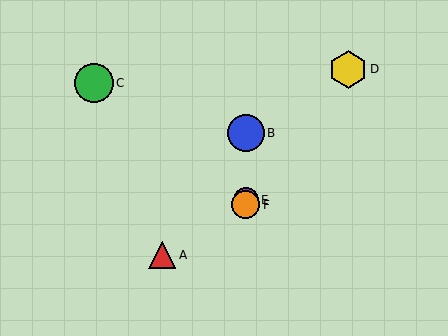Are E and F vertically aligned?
Yes, both are at x≈246.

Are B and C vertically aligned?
No, B is at x≈246 and C is at x≈94.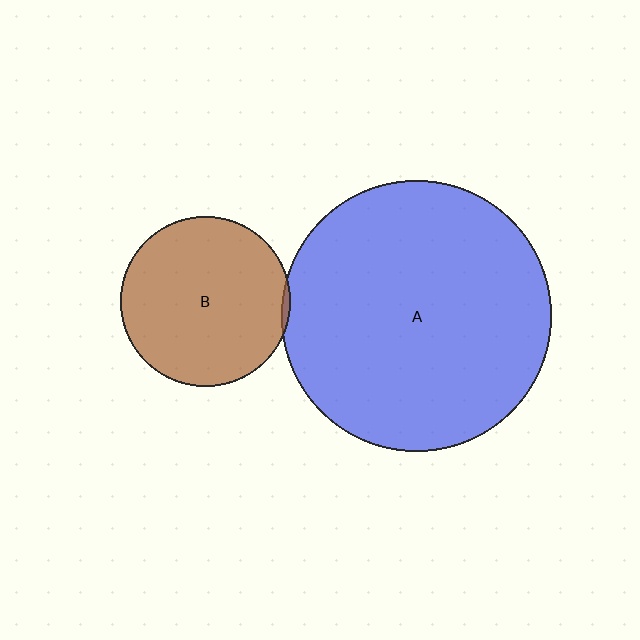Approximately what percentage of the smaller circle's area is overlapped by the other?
Approximately 5%.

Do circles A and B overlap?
Yes.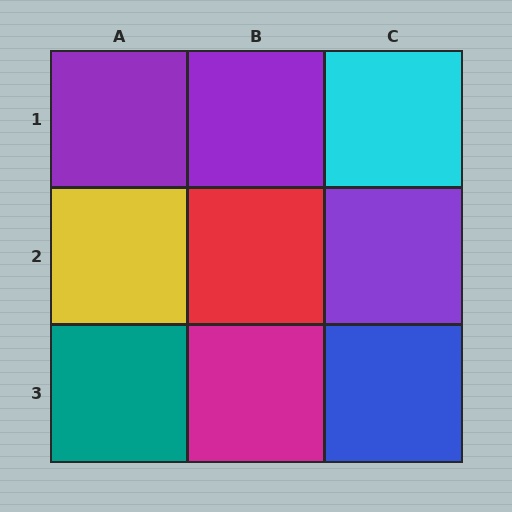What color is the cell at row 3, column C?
Blue.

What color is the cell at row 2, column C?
Purple.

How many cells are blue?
1 cell is blue.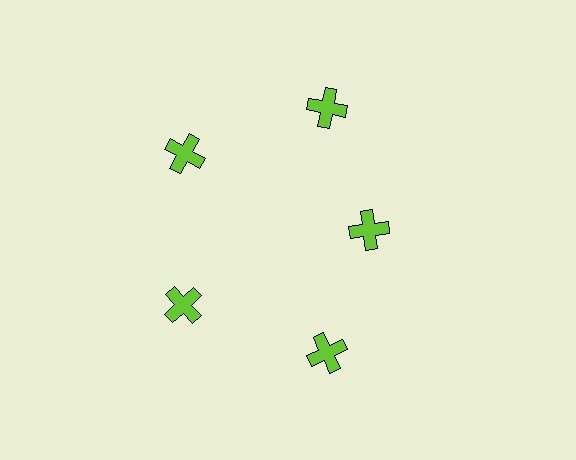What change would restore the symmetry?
The symmetry would be restored by moving it outward, back onto the ring so that all 5 crosses sit at equal angles and equal distance from the center.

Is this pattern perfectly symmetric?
No. The 5 lime crosses are arranged in a ring, but one element near the 3 o'clock position is pulled inward toward the center, breaking the 5-fold rotational symmetry.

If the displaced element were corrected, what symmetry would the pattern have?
It would have 5-fold rotational symmetry — the pattern would map onto itself every 72 degrees.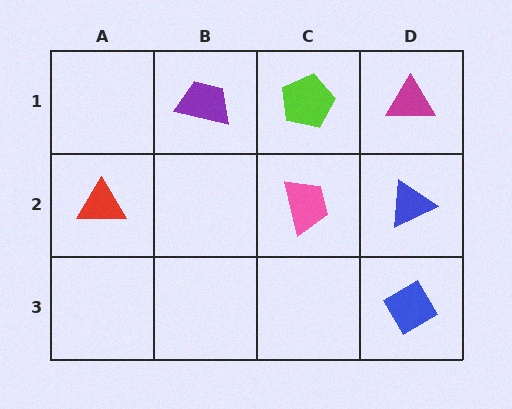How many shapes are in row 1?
3 shapes.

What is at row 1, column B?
A purple trapezoid.